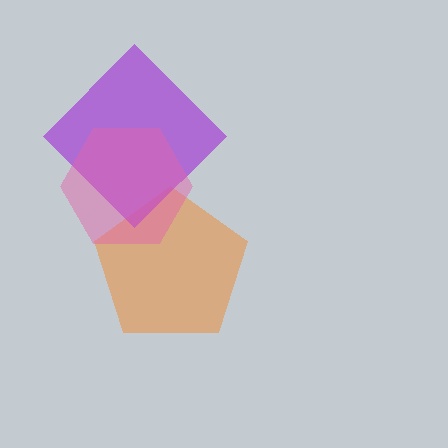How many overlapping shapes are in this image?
There are 3 overlapping shapes in the image.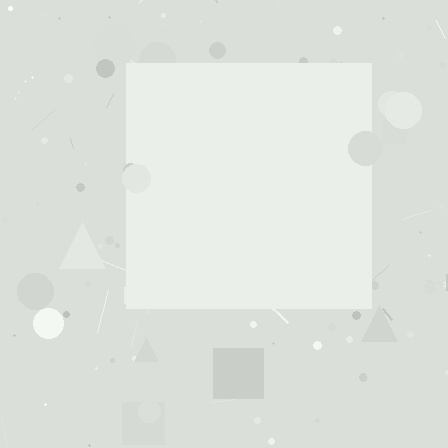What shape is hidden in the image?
A square is hidden in the image.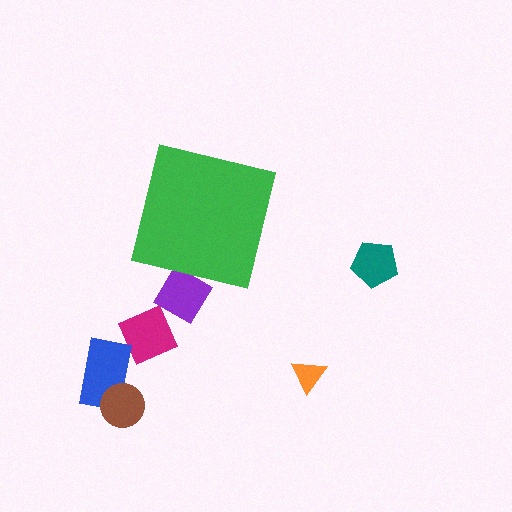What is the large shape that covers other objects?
A green square.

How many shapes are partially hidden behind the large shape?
1 shape is partially hidden.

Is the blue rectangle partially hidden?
No, the blue rectangle is fully visible.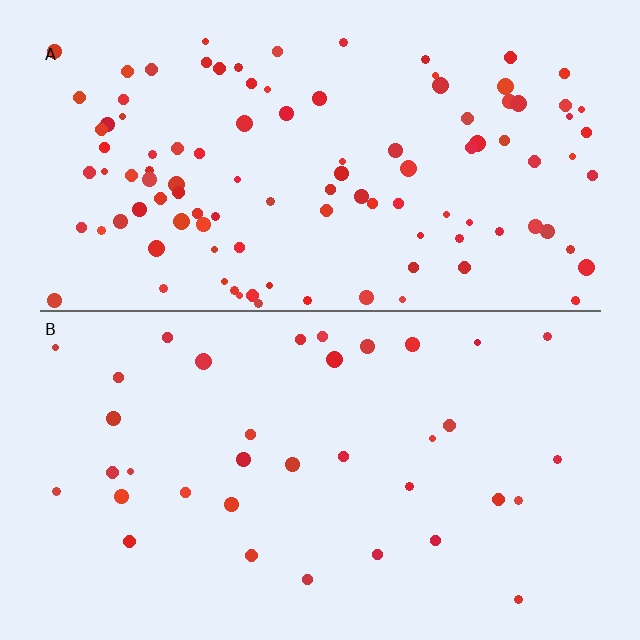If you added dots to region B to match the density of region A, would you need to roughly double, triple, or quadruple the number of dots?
Approximately triple.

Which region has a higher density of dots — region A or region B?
A (the top).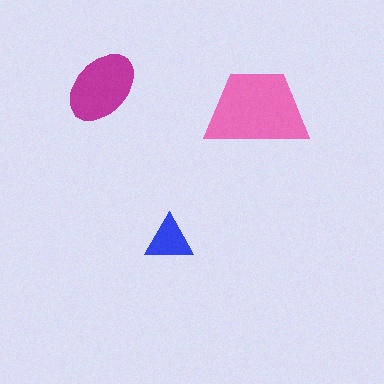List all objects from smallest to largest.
The blue triangle, the magenta ellipse, the pink trapezoid.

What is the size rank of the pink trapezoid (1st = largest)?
1st.